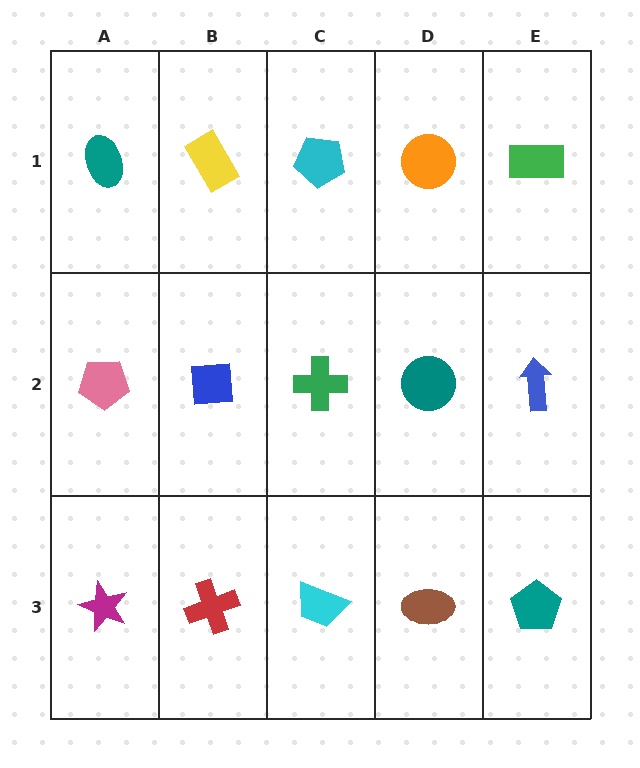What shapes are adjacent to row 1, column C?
A green cross (row 2, column C), a yellow rectangle (row 1, column B), an orange circle (row 1, column D).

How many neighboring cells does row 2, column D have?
4.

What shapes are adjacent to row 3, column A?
A pink pentagon (row 2, column A), a red cross (row 3, column B).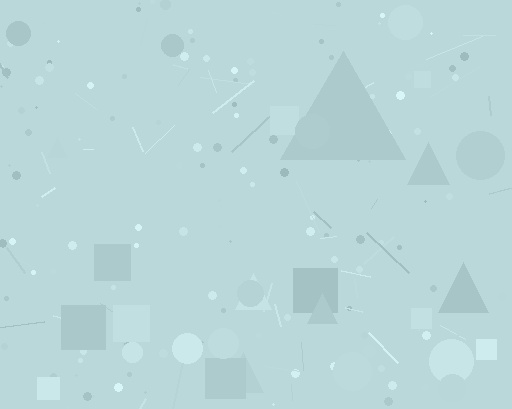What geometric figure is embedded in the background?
A triangle is embedded in the background.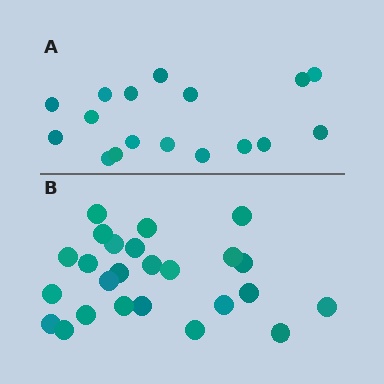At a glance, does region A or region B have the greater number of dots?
Region B (the bottom region) has more dots.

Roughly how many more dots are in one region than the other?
Region B has roughly 8 or so more dots than region A.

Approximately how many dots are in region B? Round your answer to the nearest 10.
About 20 dots. (The exact count is 25, which rounds to 20.)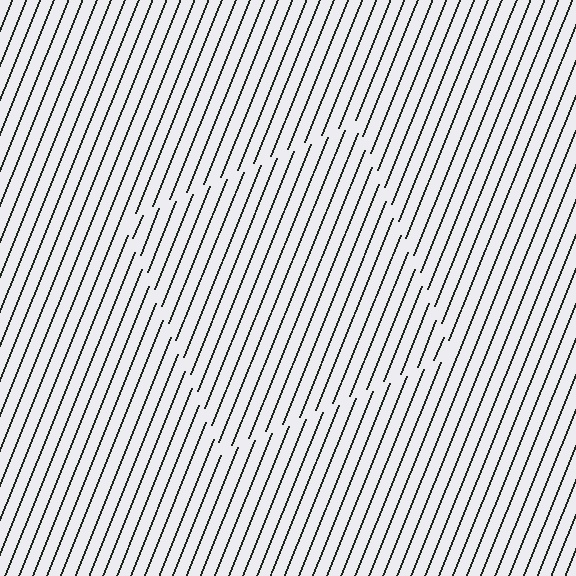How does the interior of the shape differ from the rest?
The interior of the shape contains the same grating, shifted by half a period — the contour is defined by the phase discontinuity where line-ends from the inner and outer gratings abut.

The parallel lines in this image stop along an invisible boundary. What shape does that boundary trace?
An illusory square. The interior of the shape contains the same grating, shifted by half a period — the contour is defined by the phase discontinuity where line-ends from the inner and outer gratings abut.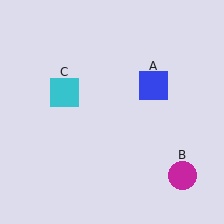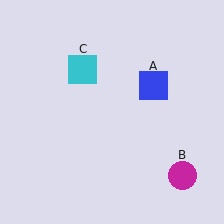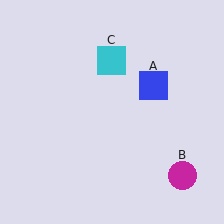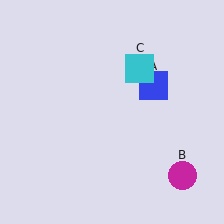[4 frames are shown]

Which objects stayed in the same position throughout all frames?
Blue square (object A) and magenta circle (object B) remained stationary.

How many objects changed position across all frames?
1 object changed position: cyan square (object C).